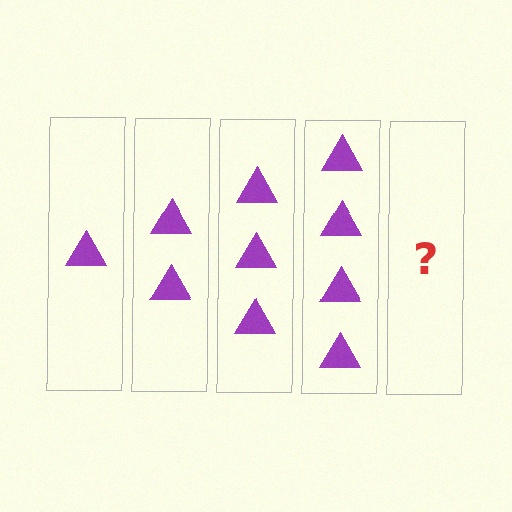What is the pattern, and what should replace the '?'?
The pattern is that each step adds one more triangle. The '?' should be 5 triangles.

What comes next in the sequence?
The next element should be 5 triangles.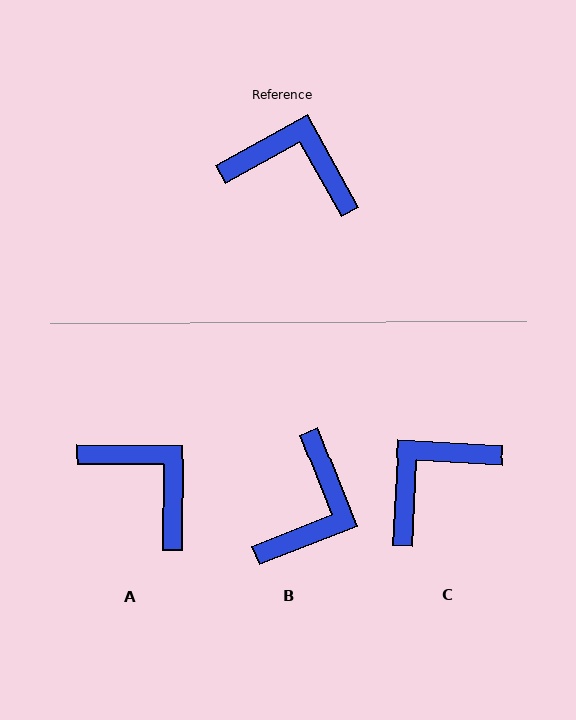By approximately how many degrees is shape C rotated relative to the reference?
Approximately 58 degrees counter-clockwise.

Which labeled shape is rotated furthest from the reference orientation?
B, about 97 degrees away.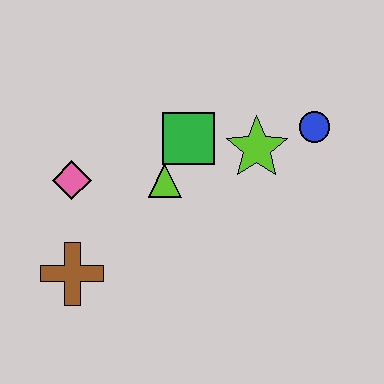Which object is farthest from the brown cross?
The blue circle is farthest from the brown cross.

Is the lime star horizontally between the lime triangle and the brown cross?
No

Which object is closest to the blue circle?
The lime star is closest to the blue circle.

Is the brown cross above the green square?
No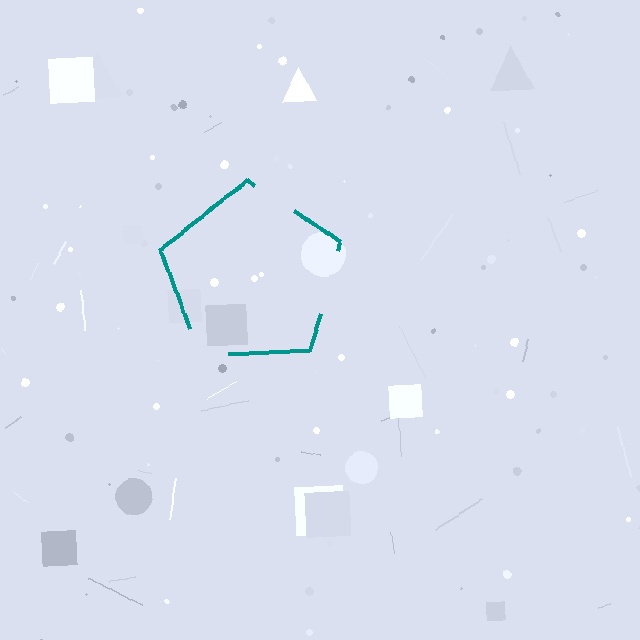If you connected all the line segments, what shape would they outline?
They would outline a pentagon.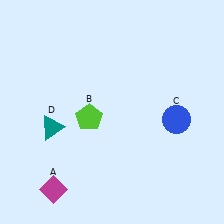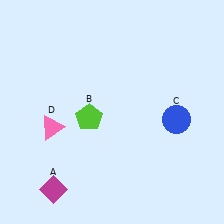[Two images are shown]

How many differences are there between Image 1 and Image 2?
There is 1 difference between the two images.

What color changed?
The triangle (D) changed from teal in Image 1 to pink in Image 2.